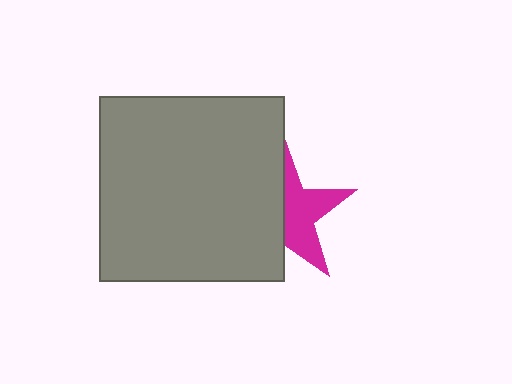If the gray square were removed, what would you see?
You would see the complete magenta star.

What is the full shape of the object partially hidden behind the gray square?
The partially hidden object is a magenta star.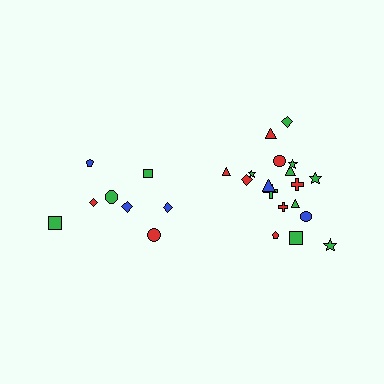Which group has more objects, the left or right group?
The right group.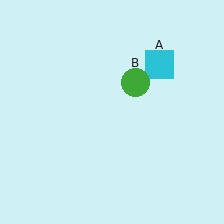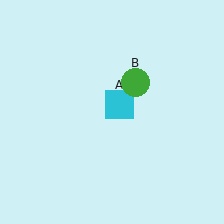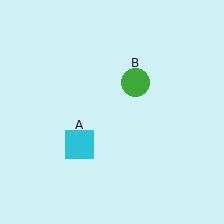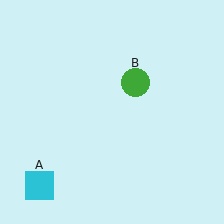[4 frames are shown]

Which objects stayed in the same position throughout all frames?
Green circle (object B) remained stationary.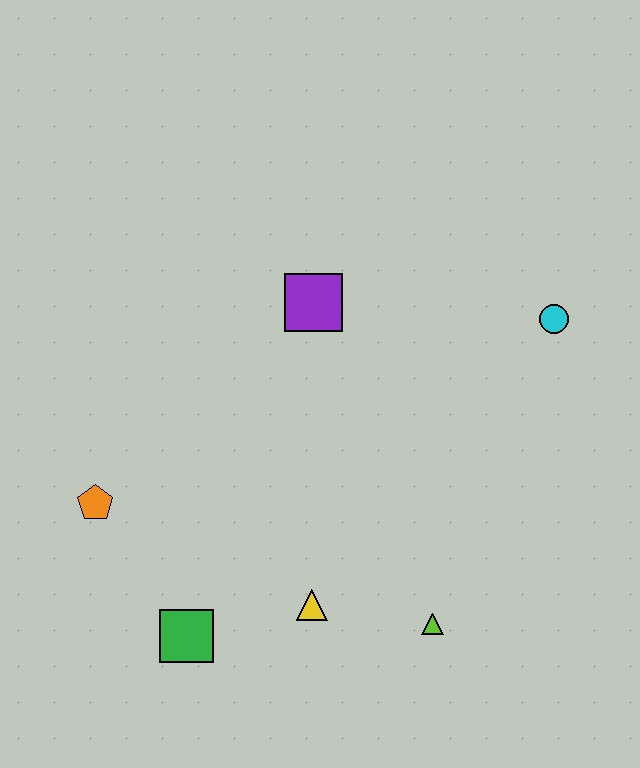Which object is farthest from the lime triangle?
The orange pentagon is farthest from the lime triangle.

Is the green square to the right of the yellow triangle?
No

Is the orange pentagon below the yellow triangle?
No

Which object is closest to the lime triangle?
The yellow triangle is closest to the lime triangle.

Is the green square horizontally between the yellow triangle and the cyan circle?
No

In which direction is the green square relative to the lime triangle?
The green square is to the left of the lime triangle.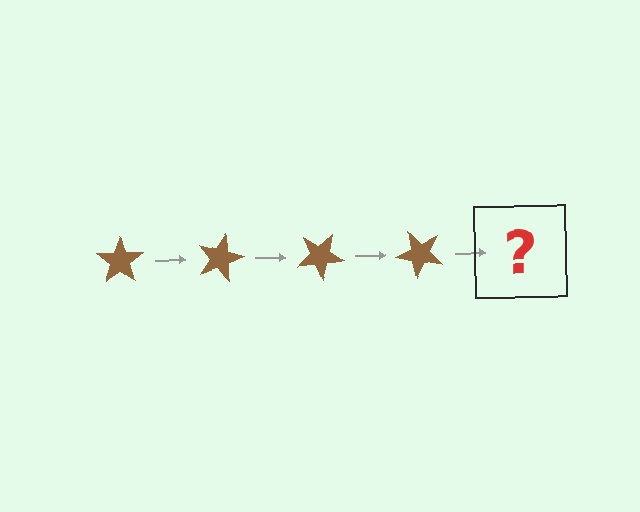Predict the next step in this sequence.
The next step is a brown star rotated 60 degrees.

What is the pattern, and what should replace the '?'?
The pattern is that the star rotates 15 degrees each step. The '?' should be a brown star rotated 60 degrees.